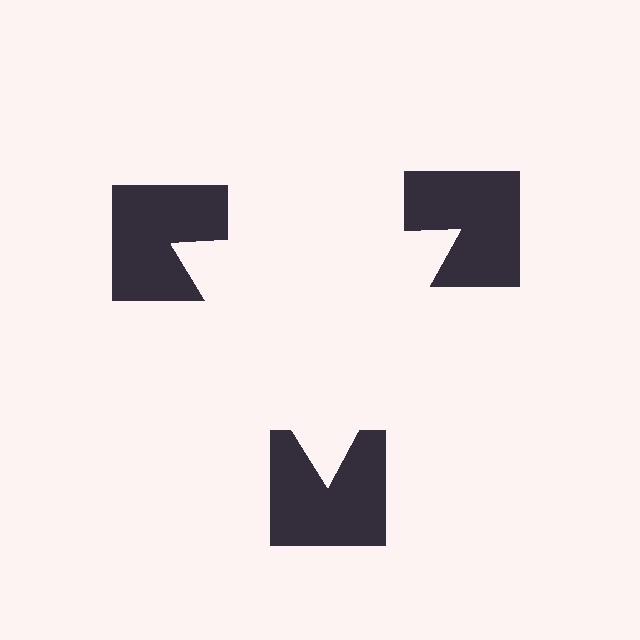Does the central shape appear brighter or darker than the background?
It typically appears slightly brighter than the background, even though no actual brightness change is drawn.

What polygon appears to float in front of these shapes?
An illusory triangle — its edges are inferred from the aligned wedge cuts in the notched squares, not physically drawn.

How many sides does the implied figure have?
3 sides.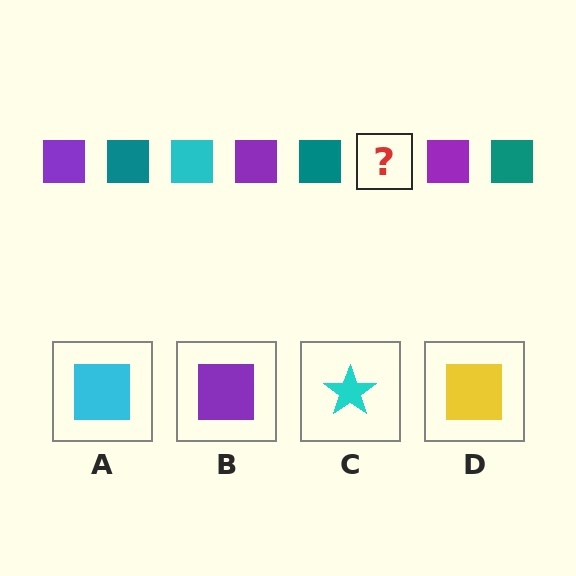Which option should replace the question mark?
Option A.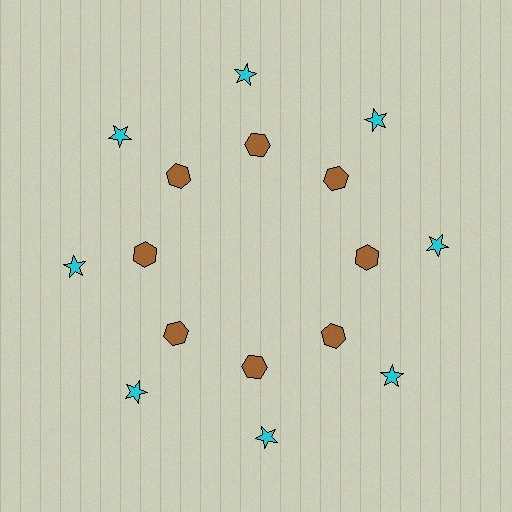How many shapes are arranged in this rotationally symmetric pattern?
There are 16 shapes, arranged in 8 groups of 2.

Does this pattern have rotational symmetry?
Yes, this pattern has 8-fold rotational symmetry. It looks the same after rotating 45 degrees around the center.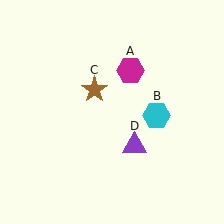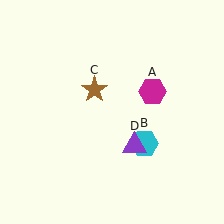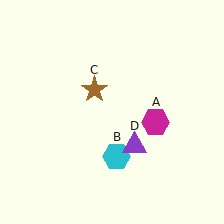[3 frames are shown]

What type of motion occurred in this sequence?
The magenta hexagon (object A), cyan hexagon (object B) rotated clockwise around the center of the scene.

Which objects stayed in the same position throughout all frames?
Brown star (object C) and purple triangle (object D) remained stationary.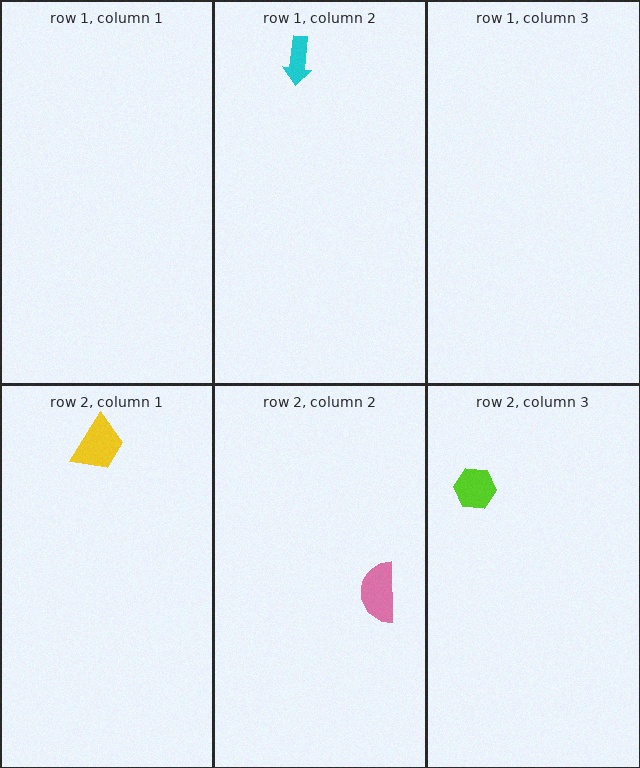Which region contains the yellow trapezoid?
The row 2, column 1 region.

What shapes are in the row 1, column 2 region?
The cyan arrow.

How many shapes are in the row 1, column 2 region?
1.